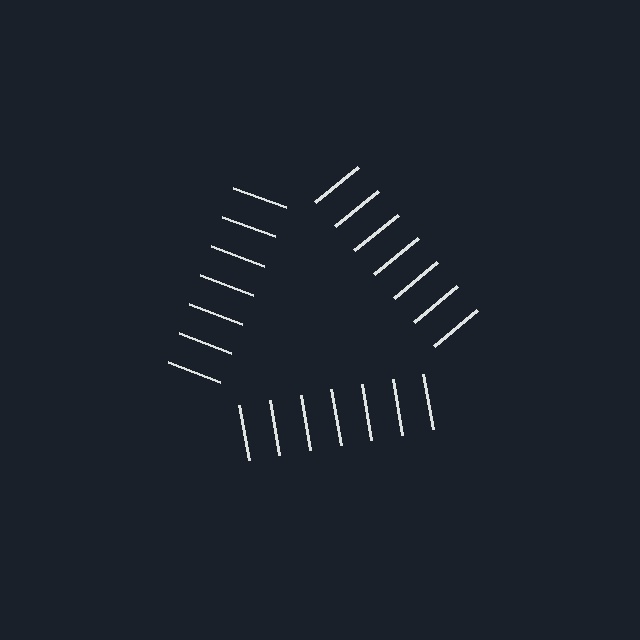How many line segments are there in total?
21 — 7 along each of the 3 edges.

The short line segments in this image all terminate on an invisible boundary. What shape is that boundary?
An illusory triangle — the line segments terminate on its edges but no continuous stroke is drawn.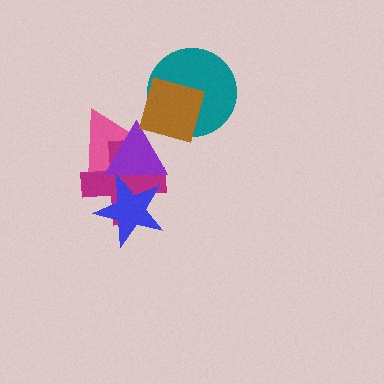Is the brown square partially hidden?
No, no other shape covers it.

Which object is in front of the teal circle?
The brown square is in front of the teal circle.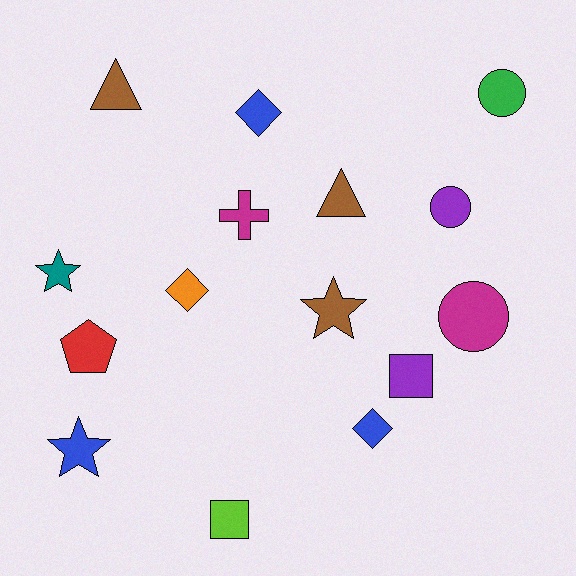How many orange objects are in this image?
There is 1 orange object.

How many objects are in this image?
There are 15 objects.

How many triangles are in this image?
There are 2 triangles.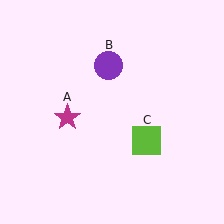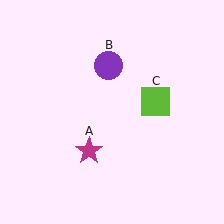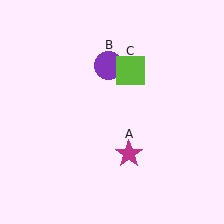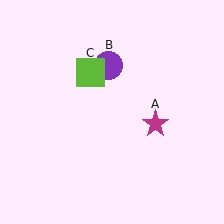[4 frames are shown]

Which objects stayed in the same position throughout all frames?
Purple circle (object B) remained stationary.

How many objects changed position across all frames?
2 objects changed position: magenta star (object A), lime square (object C).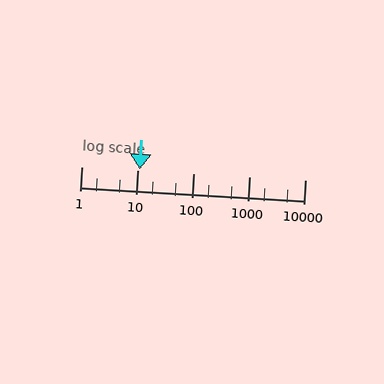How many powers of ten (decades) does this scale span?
The scale spans 4 decades, from 1 to 10000.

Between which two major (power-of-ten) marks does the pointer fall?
The pointer is between 10 and 100.